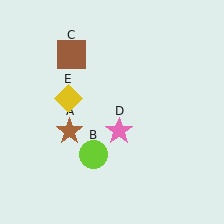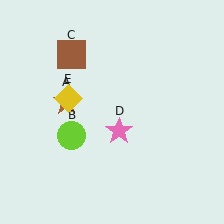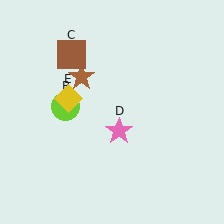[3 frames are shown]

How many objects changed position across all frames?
2 objects changed position: brown star (object A), lime circle (object B).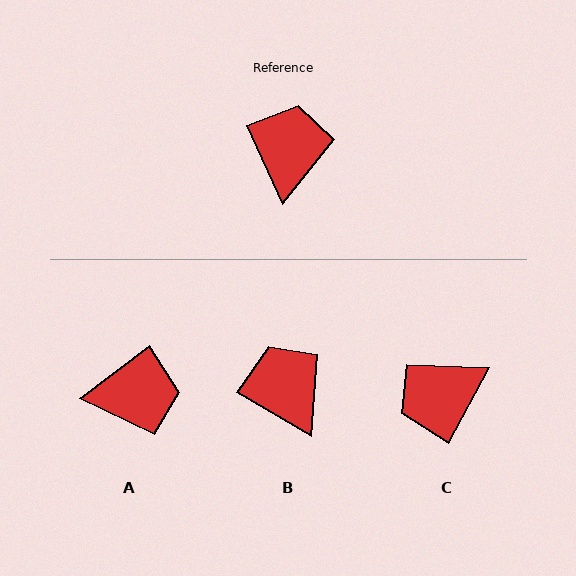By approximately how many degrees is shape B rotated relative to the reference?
Approximately 34 degrees counter-clockwise.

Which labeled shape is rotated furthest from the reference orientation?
C, about 127 degrees away.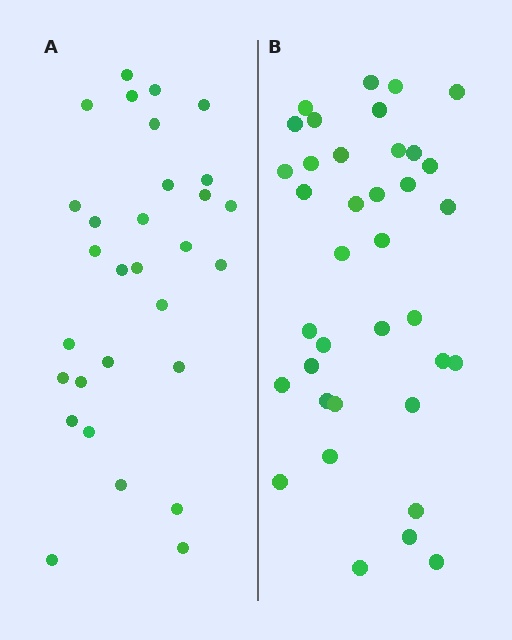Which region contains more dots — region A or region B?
Region B (the right region) has more dots.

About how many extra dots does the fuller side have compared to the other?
Region B has roughly 8 or so more dots than region A.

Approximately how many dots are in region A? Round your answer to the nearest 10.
About 30 dots.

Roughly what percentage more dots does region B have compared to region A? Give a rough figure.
About 25% more.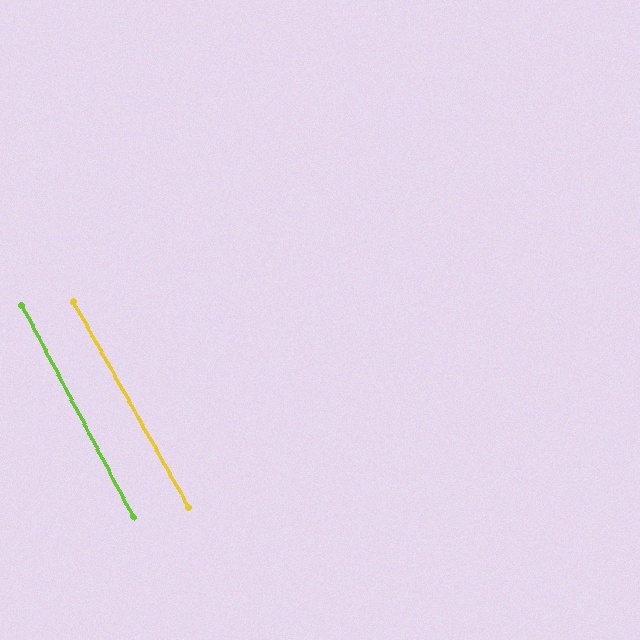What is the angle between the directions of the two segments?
Approximately 2 degrees.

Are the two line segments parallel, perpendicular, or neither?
Parallel — their directions differ by only 1.9°.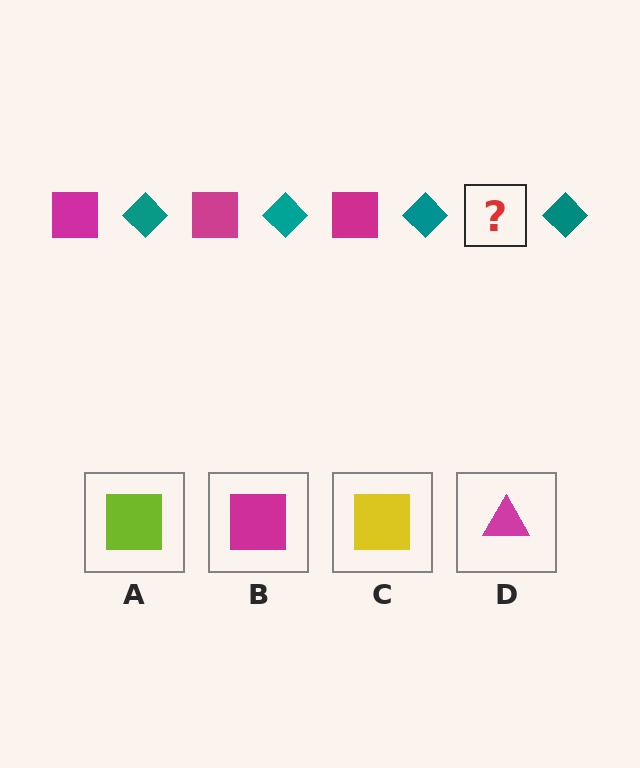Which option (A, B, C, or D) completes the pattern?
B.